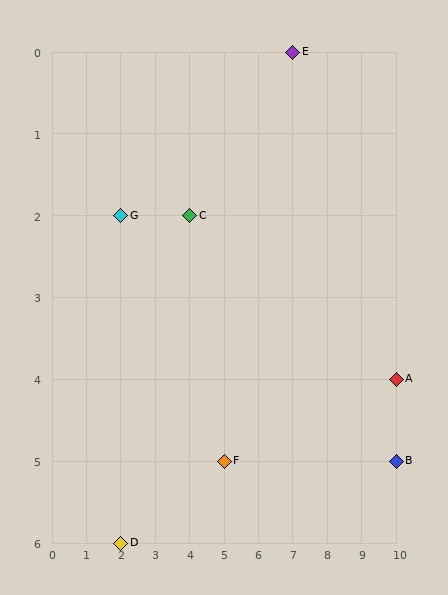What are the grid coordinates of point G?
Point G is at grid coordinates (2, 2).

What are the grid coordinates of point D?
Point D is at grid coordinates (2, 6).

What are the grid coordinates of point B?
Point B is at grid coordinates (10, 5).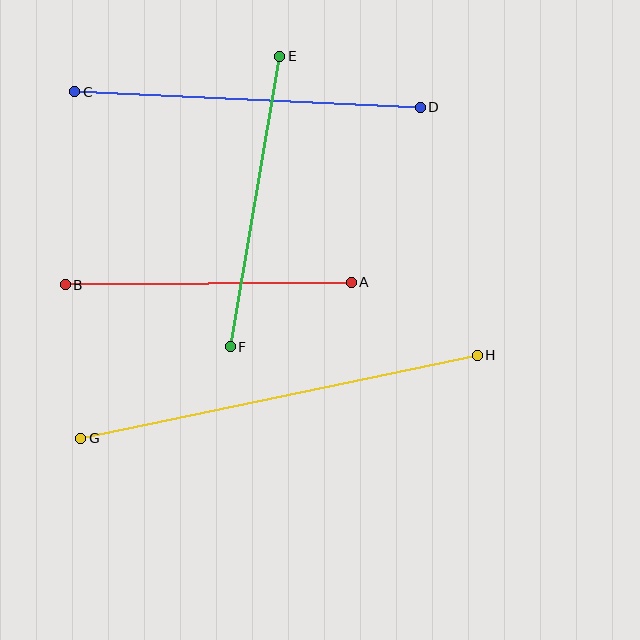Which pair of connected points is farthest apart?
Points G and H are farthest apart.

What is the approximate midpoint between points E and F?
The midpoint is at approximately (255, 201) pixels.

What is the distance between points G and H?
The distance is approximately 405 pixels.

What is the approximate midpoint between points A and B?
The midpoint is at approximately (208, 283) pixels.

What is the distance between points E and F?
The distance is approximately 295 pixels.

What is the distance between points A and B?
The distance is approximately 286 pixels.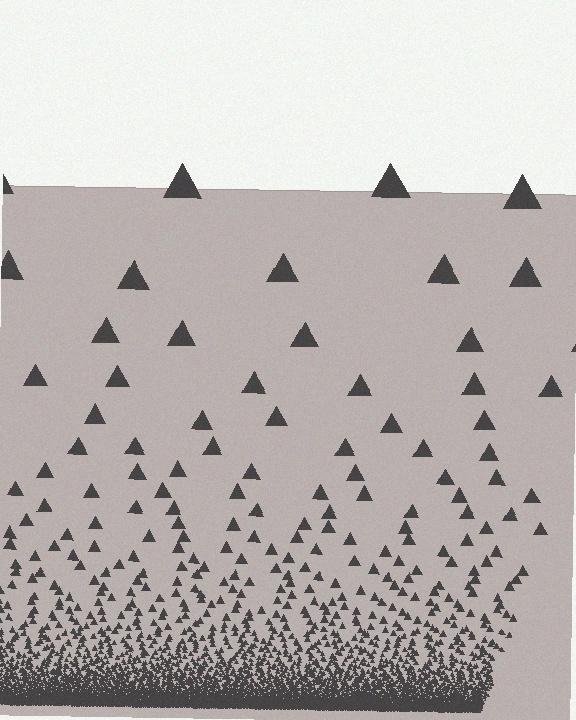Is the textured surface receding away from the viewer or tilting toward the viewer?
The surface appears to tilt toward the viewer. Texture elements get larger and sparser toward the top.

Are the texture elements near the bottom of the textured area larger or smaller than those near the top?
Smaller. The gradient is inverted — elements near the bottom are smaller and denser.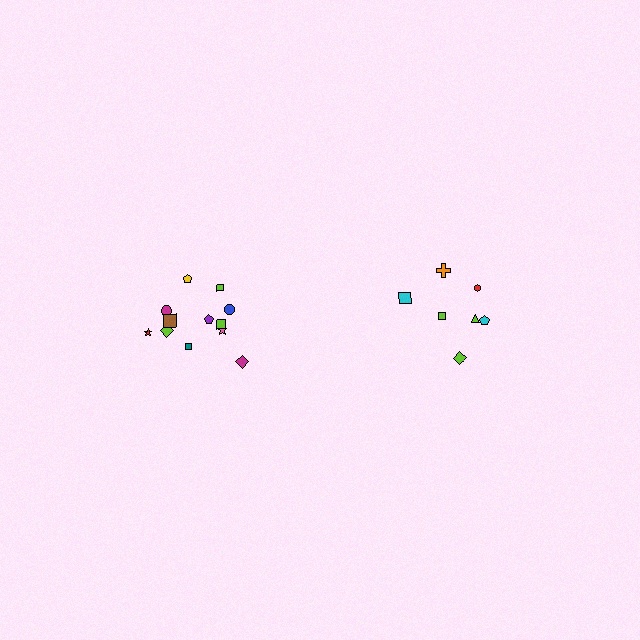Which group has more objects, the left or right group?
The left group.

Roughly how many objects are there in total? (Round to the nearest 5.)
Roughly 20 objects in total.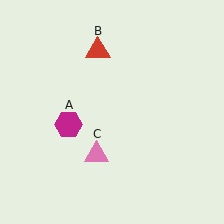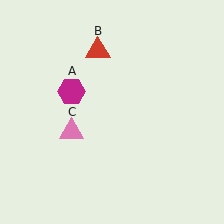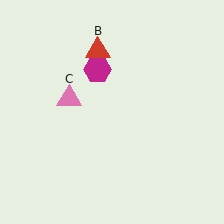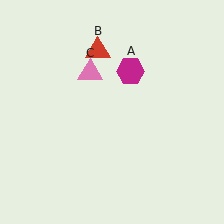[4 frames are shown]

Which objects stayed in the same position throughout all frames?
Red triangle (object B) remained stationary.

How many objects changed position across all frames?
2 objects changed position: magenta hexagon (object A), pink triangle (object C).